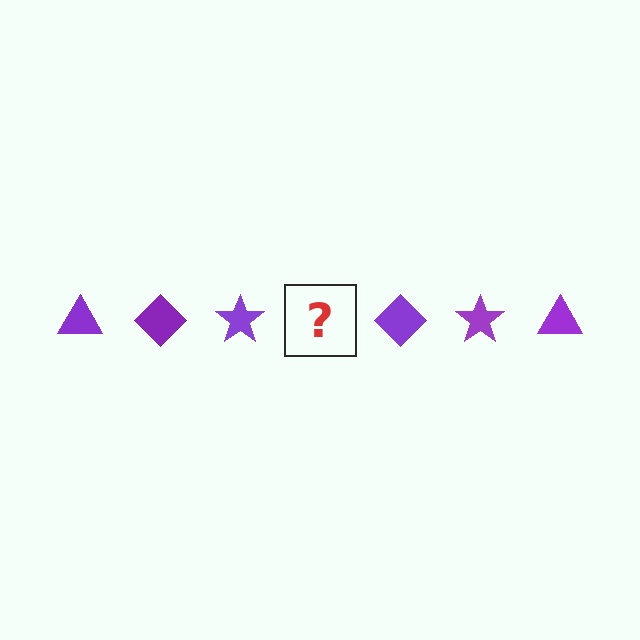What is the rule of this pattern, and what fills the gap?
The rule is that the pattern cycles through triangle, diamond, star shapes in purple. The gap should be filled with a purple triangle.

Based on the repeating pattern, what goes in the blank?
The blank should be a purple triangle.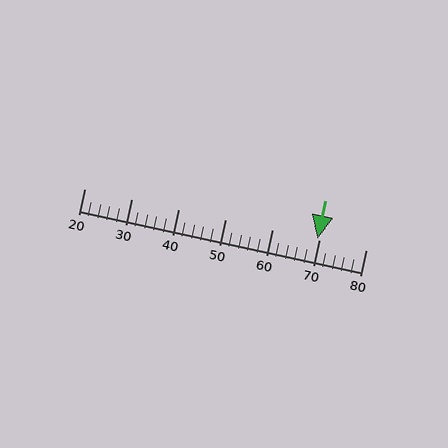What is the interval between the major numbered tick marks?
The major tick marks are spaced 10 units apart.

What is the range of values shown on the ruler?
The ruler shows values from 20 to 80.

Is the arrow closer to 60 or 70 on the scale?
The arrow is closer to 70.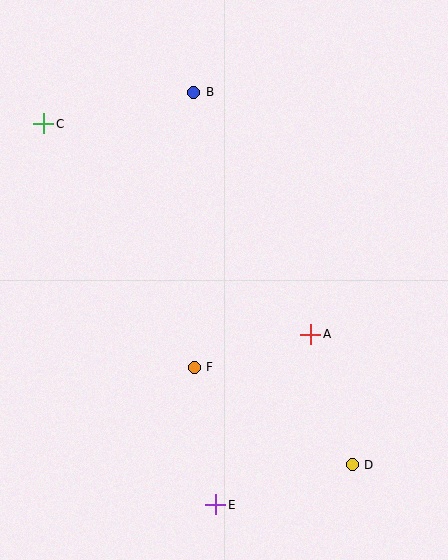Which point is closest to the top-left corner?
Point C is closest to the top-left corner.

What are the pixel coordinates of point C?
Point C is at (44, 124).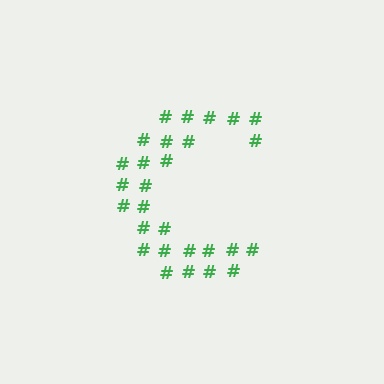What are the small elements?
The small elements are hash symbols.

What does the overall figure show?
The overall figure shows the letter C.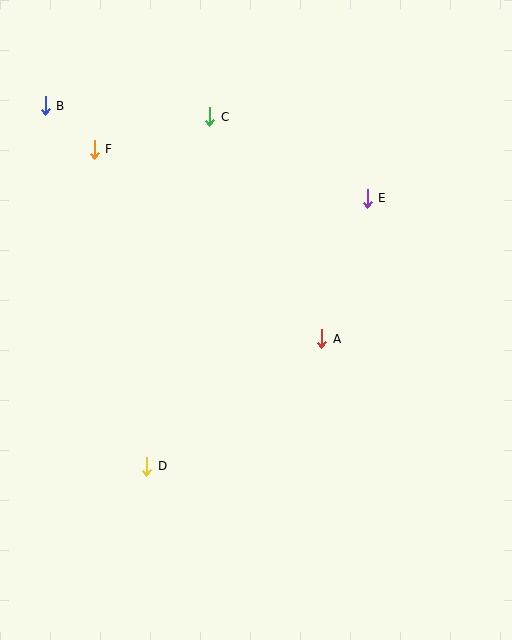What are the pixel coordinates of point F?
Point F is at (94, 149).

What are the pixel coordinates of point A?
Point A is at (322, 339).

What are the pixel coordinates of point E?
Point E is at (367, 198).